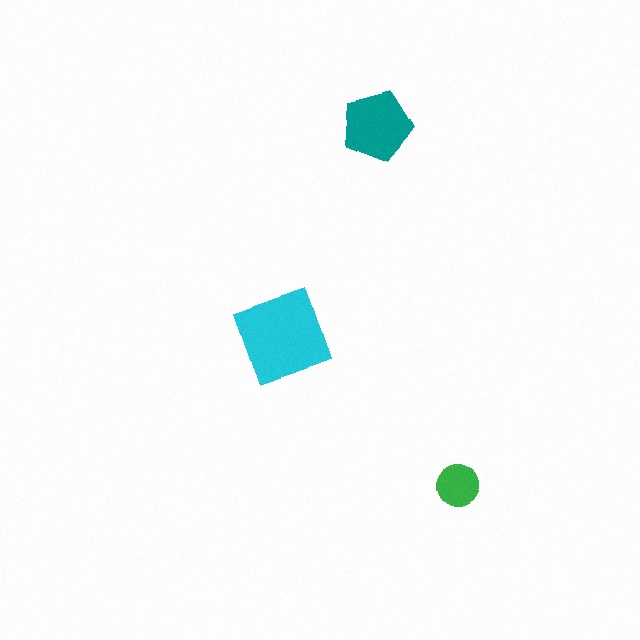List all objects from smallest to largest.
The green circle, the teal pentagon, the cyan square.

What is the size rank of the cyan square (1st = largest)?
1st.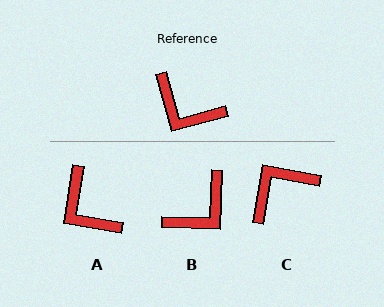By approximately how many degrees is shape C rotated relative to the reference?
Approximately 116 degrees clockwise.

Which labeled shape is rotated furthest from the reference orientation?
C, about 116 degrees away.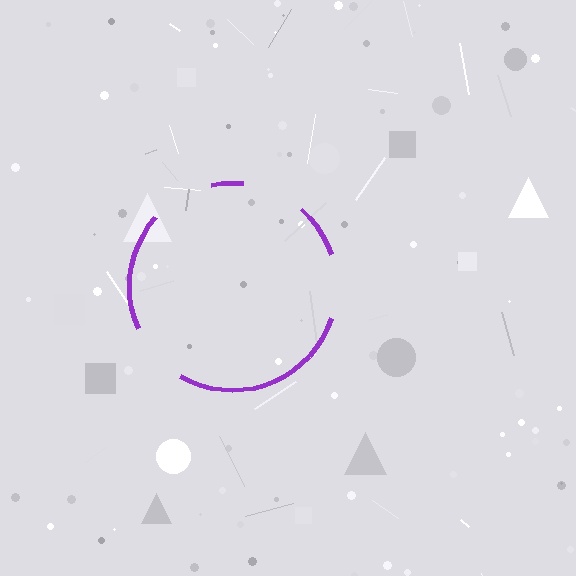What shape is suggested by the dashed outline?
The dashed outline suggests a circle.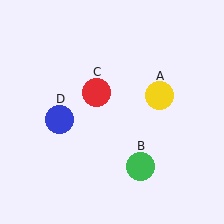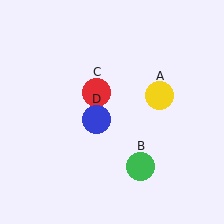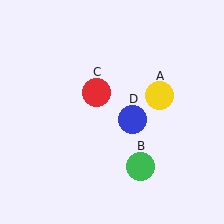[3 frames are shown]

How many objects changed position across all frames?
1 object changed position: blue circle (object D).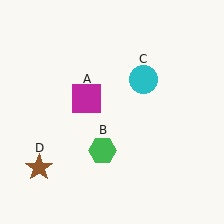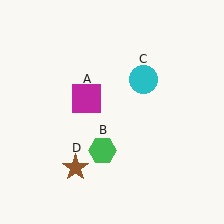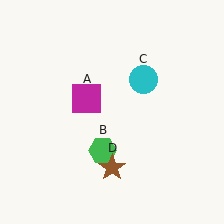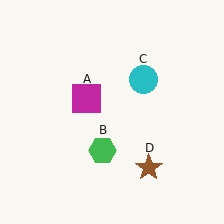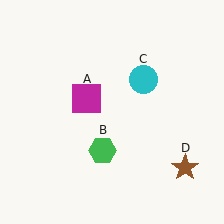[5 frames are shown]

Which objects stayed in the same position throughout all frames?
Magenta square (object A) and green hexagon (object B) and cyan circle (object C) remained stationary.